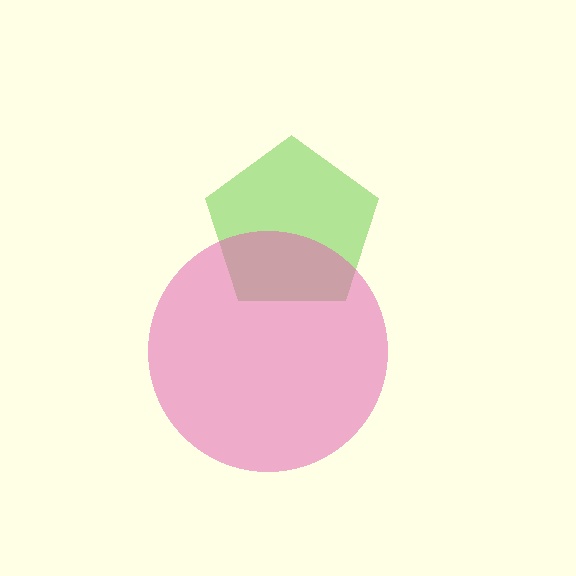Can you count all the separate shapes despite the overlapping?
Yes, there are 2 separate shapes.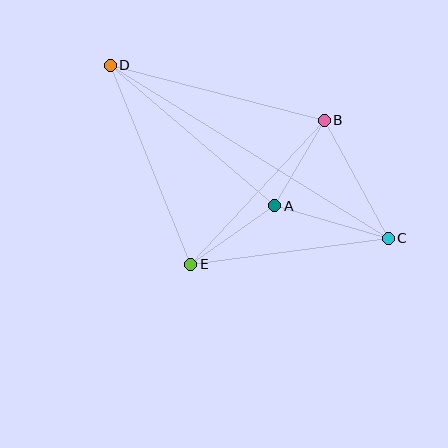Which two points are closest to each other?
Points A and B are closest to each other.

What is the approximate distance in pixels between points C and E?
The distance between C and E is approximately 199 pixels.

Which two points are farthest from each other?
Points C and D are farthest from each other.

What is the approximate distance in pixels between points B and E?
The distance between B and E is approximately 196 pixels.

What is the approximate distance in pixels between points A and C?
The distance between A and C is approximately 118 pixels.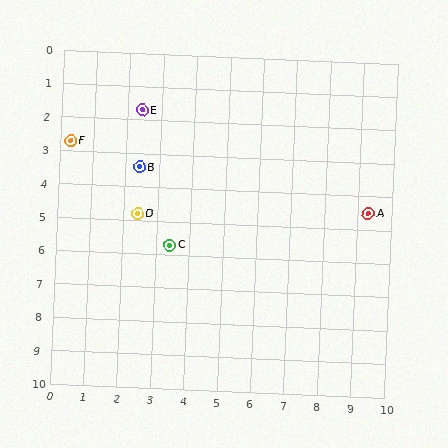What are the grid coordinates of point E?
Point E is at approximately (2.4, 1.7).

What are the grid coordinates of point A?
Point A is at approximately (9.3, 4.5).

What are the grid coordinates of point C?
Point C is at approximately (3.4, 5.7).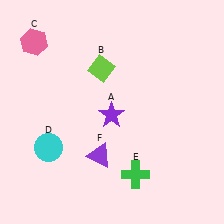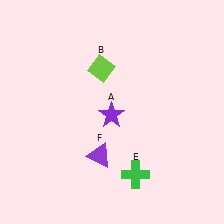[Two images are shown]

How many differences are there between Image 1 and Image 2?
There are 2 differences between the two images.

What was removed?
The pink hexagon (C), the cyan circle (D) were removed in Image 2.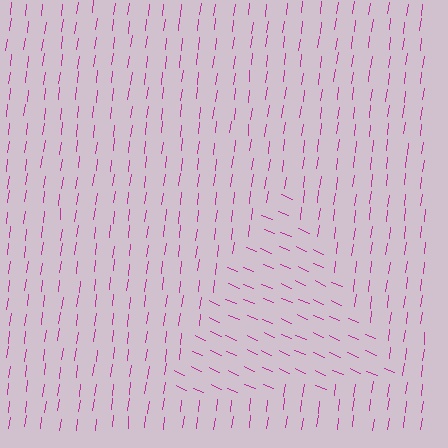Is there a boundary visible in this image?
Yes, there is a texture boundary formed by a change in line orientation.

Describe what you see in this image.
The image is filled with small magenta line segments. A triangle region in the image has lines oriented differently from the surrounding lines, creating a visible texture boundary.